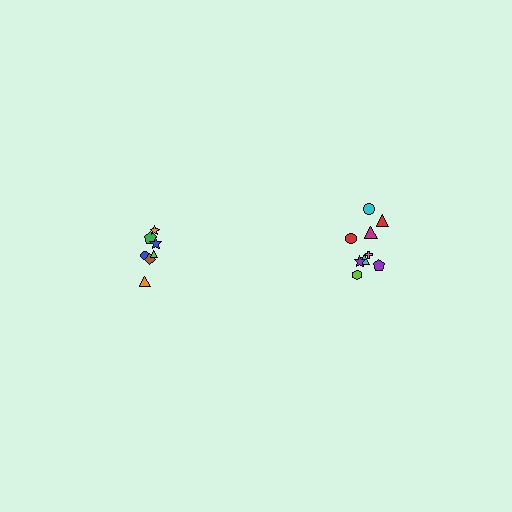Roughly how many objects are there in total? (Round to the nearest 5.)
Roughly 15 objects in total.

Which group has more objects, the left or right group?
The right group.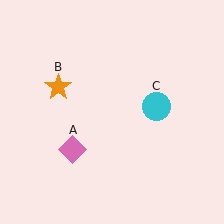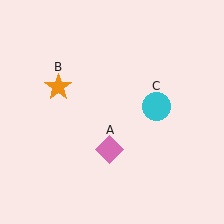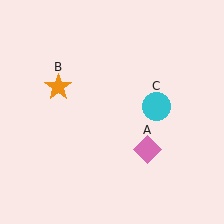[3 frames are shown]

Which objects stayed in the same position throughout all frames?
Orange star (object B) and cyan circle (object C) remained stationary.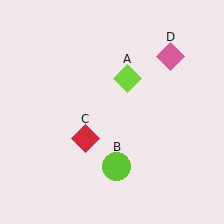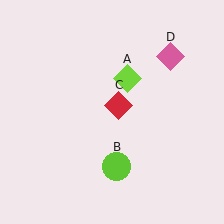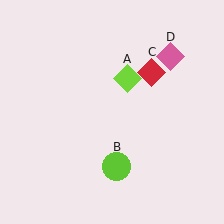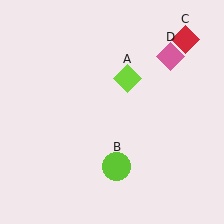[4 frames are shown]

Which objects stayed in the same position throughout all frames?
Lime diamond (object A) and lime circle (object B) and pink diamond (object D) remained stationary.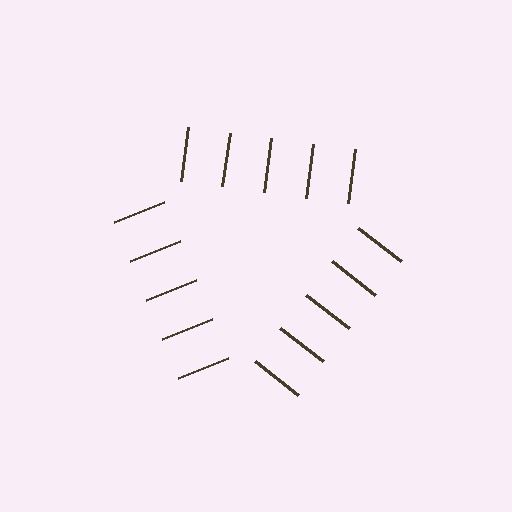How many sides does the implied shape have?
3 sides — the line-ends trace a triangle.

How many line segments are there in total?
15 — 5 along each of the 3 edges.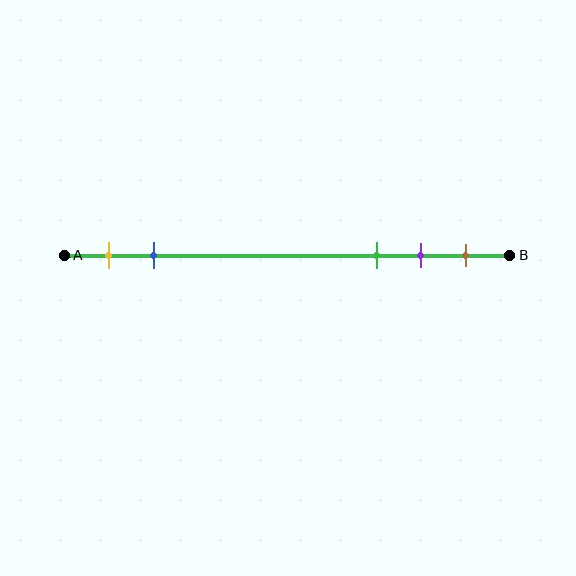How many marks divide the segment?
There are 5 marks dividing the segment.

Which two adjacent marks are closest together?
The purple and brown marks are the closest adjacent pair.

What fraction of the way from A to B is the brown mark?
The brown mark is approximately 90% (0.9) of the way from A to B.